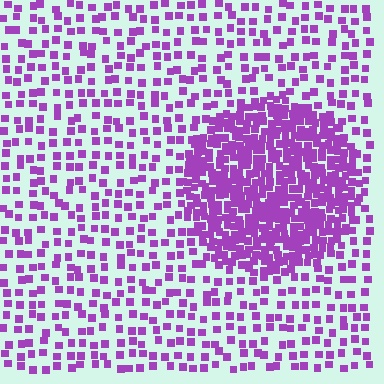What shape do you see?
I see a circle.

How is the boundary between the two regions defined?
The boundary is defined by a change in element density (approximately 2.8x ratio). All elements are the same color, size, and shape.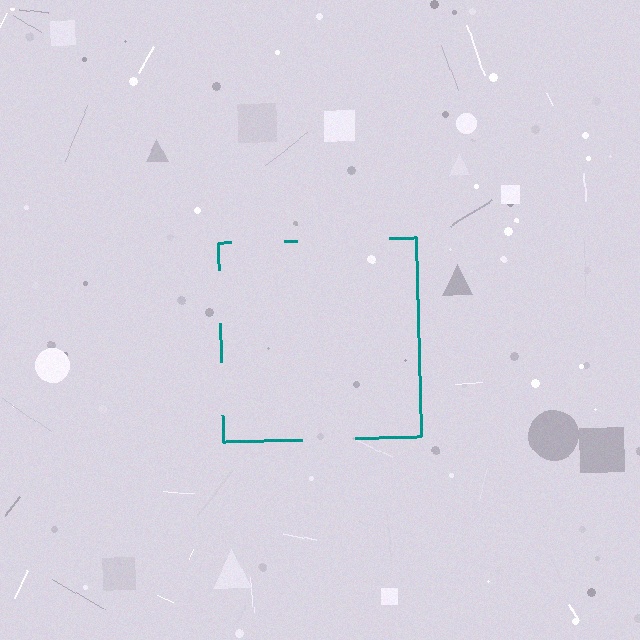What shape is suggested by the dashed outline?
The dashed outline suggests a square.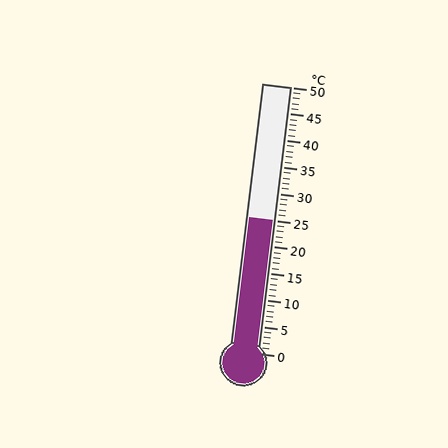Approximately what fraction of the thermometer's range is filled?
The thermometer is filled to approximately 50% of its range.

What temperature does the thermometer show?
The thermometer shows approximately 25°C.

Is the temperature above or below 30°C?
The temperature is below 30°C.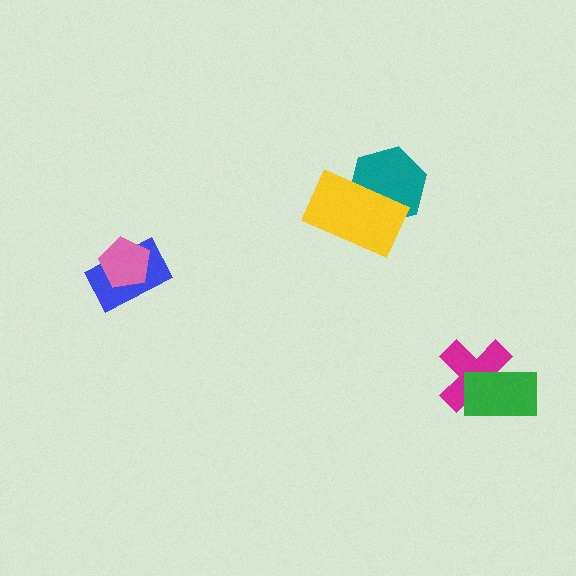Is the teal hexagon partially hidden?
Yes, it is partially covered by another shape.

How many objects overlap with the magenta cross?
1 object overlaps with the magenta cross.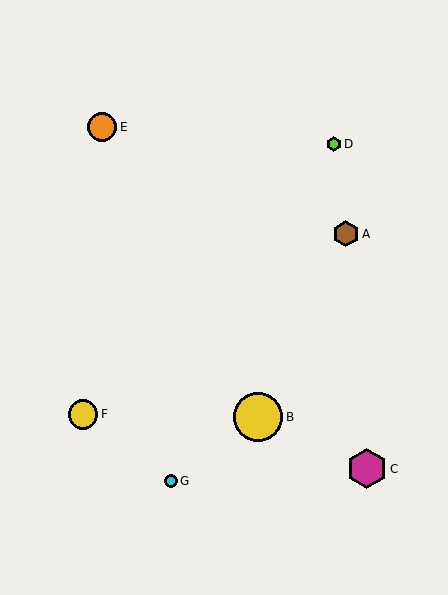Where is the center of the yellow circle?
The center of the yellow circle is at (83, 414).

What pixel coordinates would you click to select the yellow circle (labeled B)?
Click at (258, 417) to select the yellow circle B.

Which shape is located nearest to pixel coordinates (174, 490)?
The cyan circle (labeled G) at (171, 481) is nearest to that location.